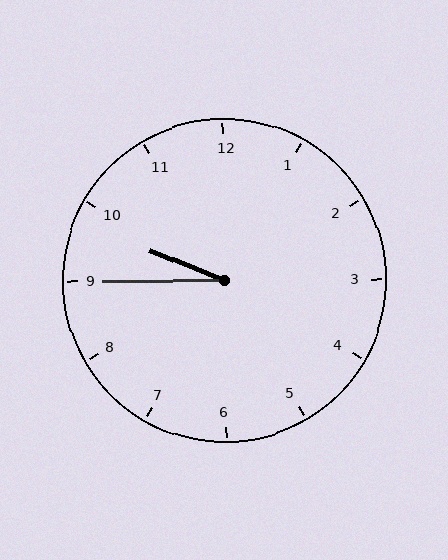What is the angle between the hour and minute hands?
Approximately 22 degrees.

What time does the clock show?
9:45.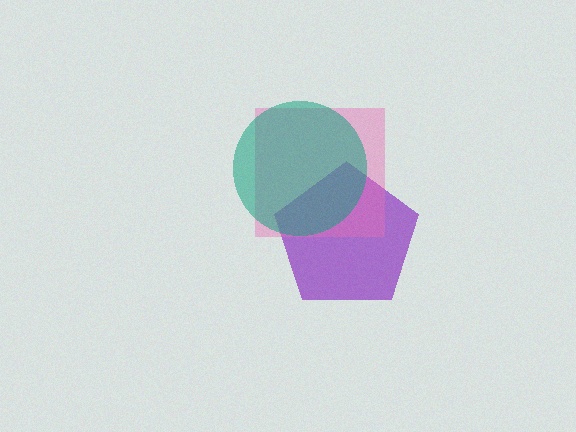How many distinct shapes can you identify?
There are 3 distinct shapes: a purple pentagon, a pink square, a teal circle.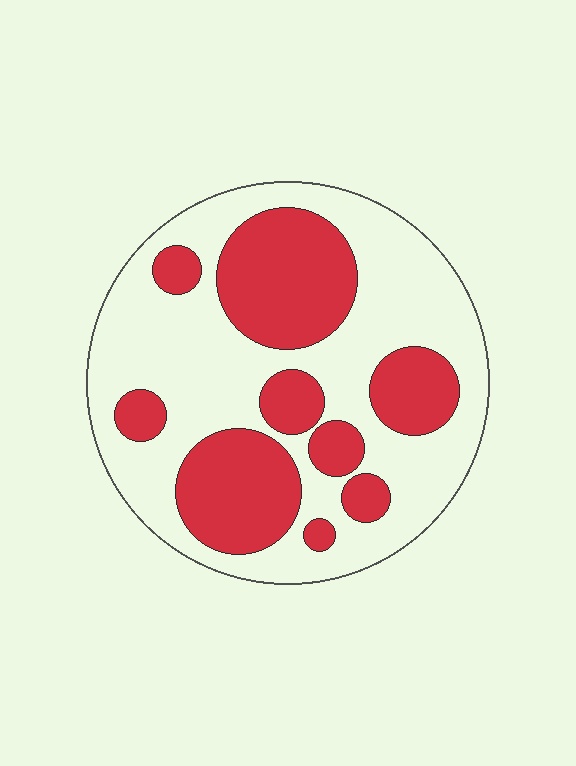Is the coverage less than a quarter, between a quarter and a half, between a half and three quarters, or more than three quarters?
Between a quarter and a half.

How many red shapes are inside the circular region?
9.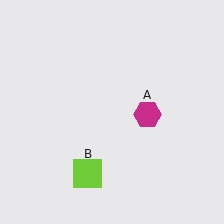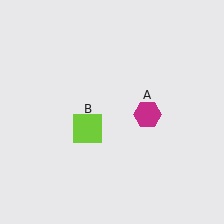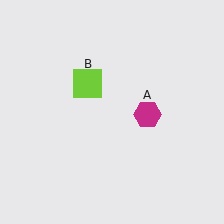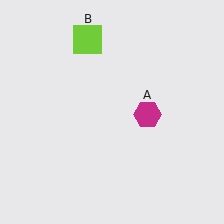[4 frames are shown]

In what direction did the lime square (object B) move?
The lime square (object B) moved up.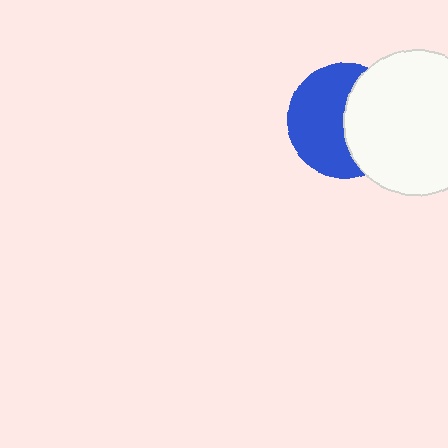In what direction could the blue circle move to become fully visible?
The blue circle could move left. That would shift it out from behind the white circle entirely.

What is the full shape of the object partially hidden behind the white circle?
The partially hidden object is a blue circle.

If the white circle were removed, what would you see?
You would see the complete blue circle.